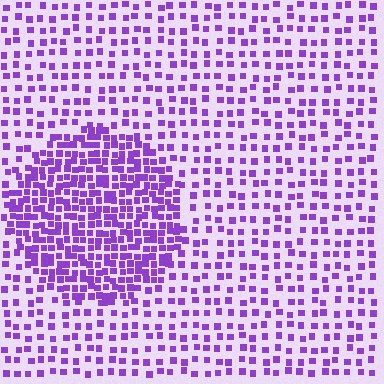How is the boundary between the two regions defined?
The boundary is defined by a change in element density (approximately 2.3x ratio). All elements are the same color, size, and shape.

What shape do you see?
I see a circle.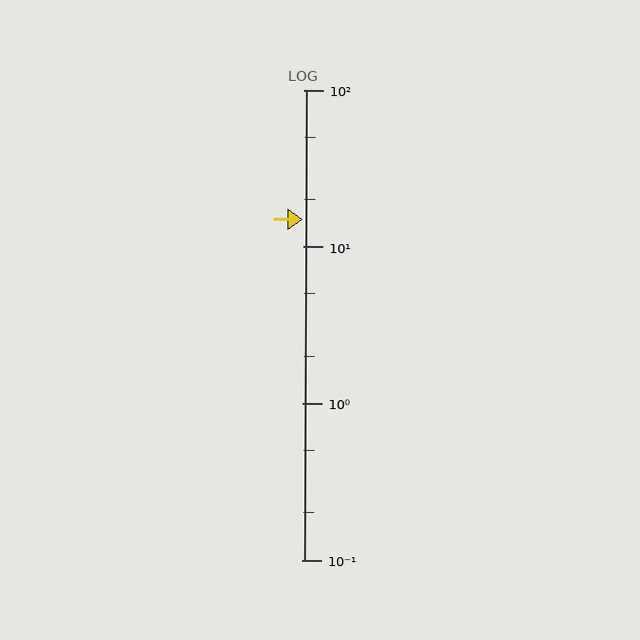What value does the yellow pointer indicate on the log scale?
The pointer indicates approximately 15.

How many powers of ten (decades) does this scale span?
The scale spans 3 decades, from 0.1 to 100.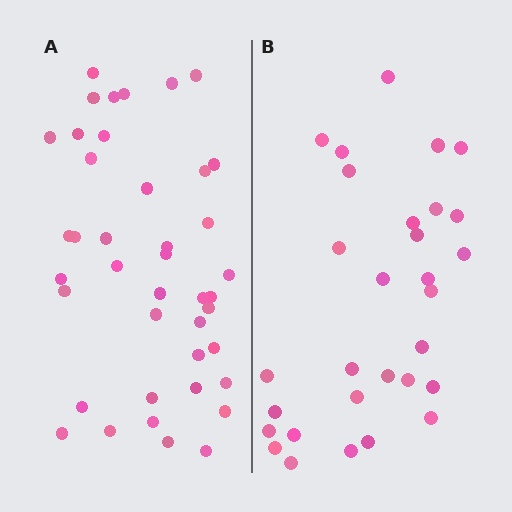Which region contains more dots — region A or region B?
Region A (the left region) has more dots.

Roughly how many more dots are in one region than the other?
Region A has roughly 12 or so more dots than region B.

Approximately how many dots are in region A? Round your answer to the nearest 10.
About 40 dots. (The exact count is 41, which rounds to 40.)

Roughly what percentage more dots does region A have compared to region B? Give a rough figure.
About 35% more.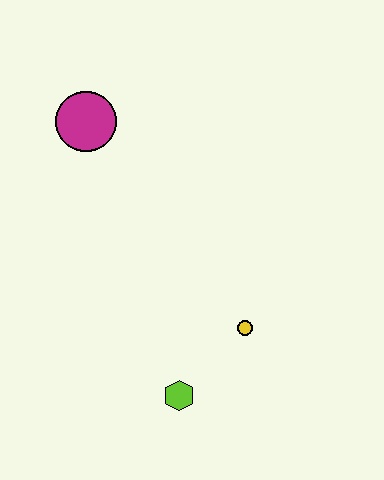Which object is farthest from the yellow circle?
The magenta circle is farthest from the yellow circle.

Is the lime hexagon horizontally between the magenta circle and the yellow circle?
Yes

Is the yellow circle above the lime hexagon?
Yes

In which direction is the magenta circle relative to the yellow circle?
The magenta circle is above the yellow circle.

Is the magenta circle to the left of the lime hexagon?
Yes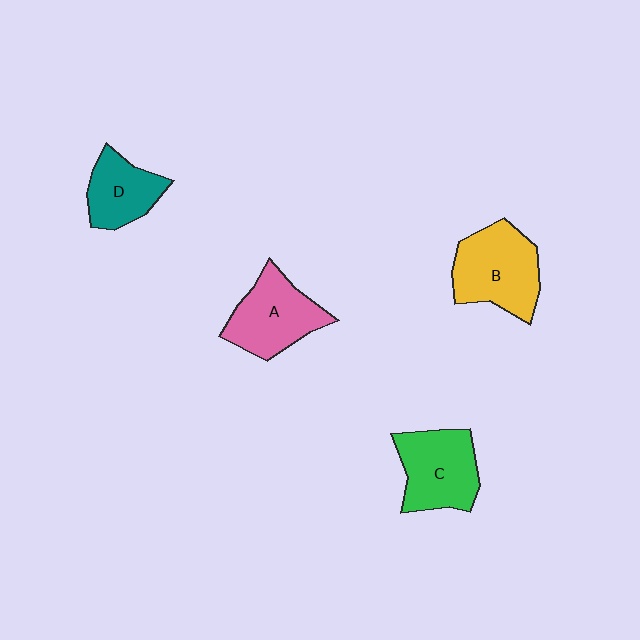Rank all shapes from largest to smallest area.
From largest to smallest: B (yellow), C (green), A (pink), D (teal).